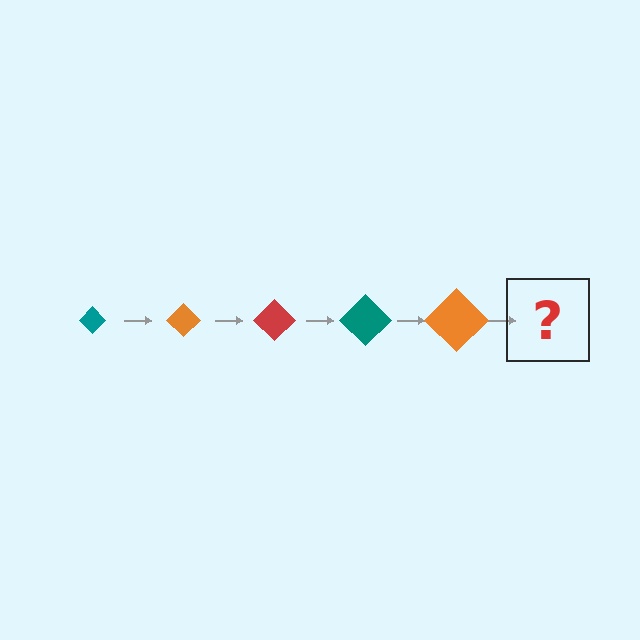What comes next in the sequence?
The next element should be a red diamond, larger than the previous one.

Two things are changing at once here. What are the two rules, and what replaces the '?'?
The two rules are that the diamond grows larger each step and the color cycles through teal, orange, and red. The '?' should be a red diamond, larger than the previous one.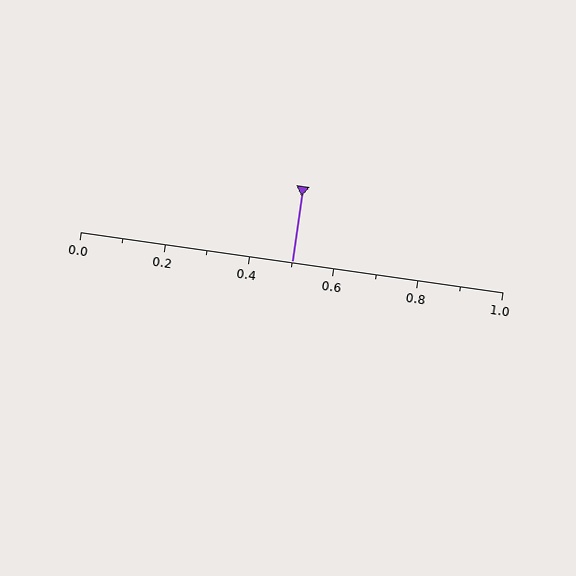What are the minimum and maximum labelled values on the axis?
The axis runs from 0.0 to 1.0.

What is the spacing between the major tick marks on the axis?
The major ticks are spaced 0.2 apart.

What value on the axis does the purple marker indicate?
The marker indicates approximately 0.5.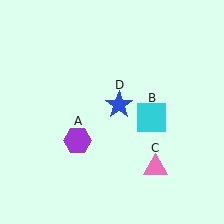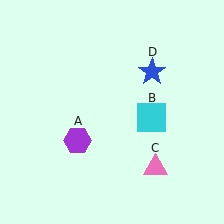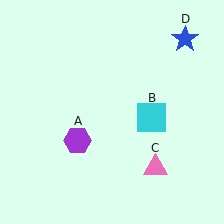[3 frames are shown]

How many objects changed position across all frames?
1 object changed position: blue star (object D).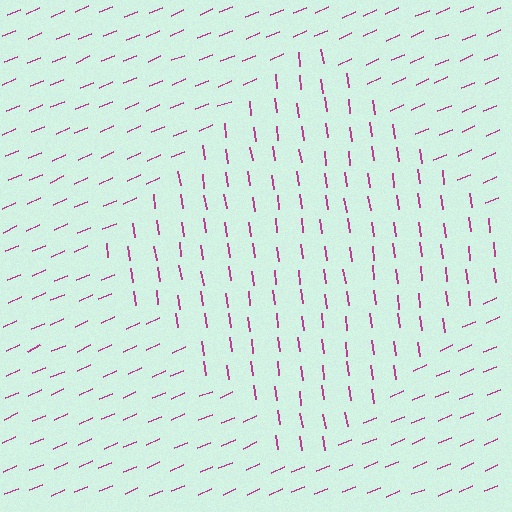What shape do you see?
I see a diamond.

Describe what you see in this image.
The image is filled with small magenta line segments. A diamond region in the image has lines oriented differently from the surrounding lines, creating a visible texture boundary.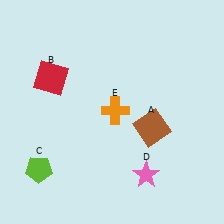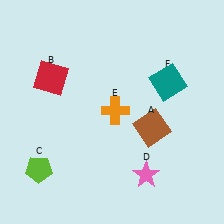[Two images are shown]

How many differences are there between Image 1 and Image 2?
There is 1 difference between the two images.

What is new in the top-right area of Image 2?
A teal square (F) was added in the top-right area of Image 2.